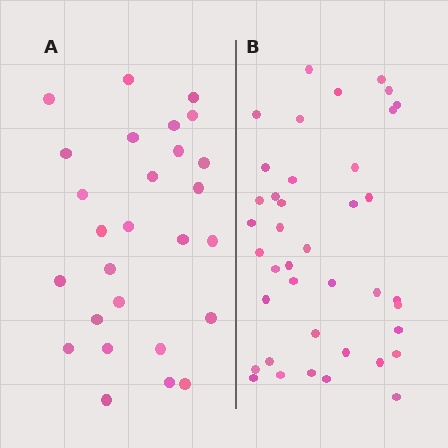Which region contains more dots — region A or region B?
Region B (the right region) has more dots.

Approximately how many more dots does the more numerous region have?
Region B has approximately 15 more dots than region A.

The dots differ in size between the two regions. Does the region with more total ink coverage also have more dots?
No. Region A has more total ink coverage because its dots are larger, but region B actually contains more individual dots. Total area can be misleading — the number of items is what matters here.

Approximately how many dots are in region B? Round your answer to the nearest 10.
About 40 dots.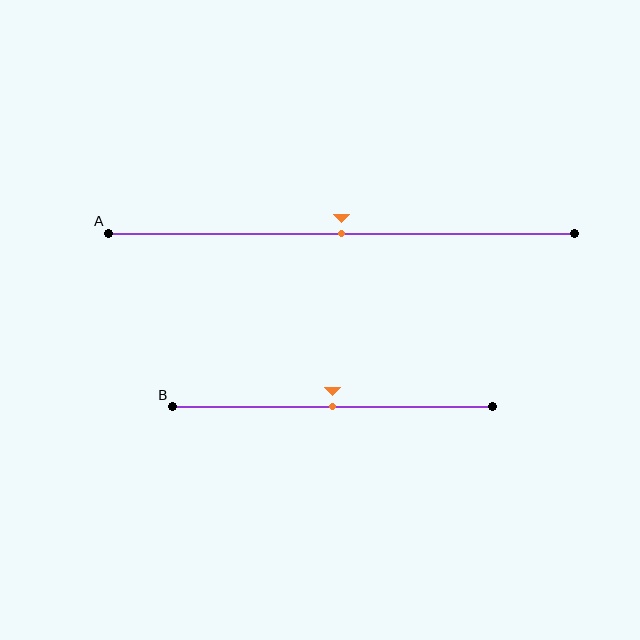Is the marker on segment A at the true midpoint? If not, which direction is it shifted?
Yes, the marker on segment A is at the true midpoint.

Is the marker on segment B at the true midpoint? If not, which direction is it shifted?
Yes, the marker on segment B is at the true midpoint.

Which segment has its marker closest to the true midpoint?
Segment A has its marker closest to the true midpoint.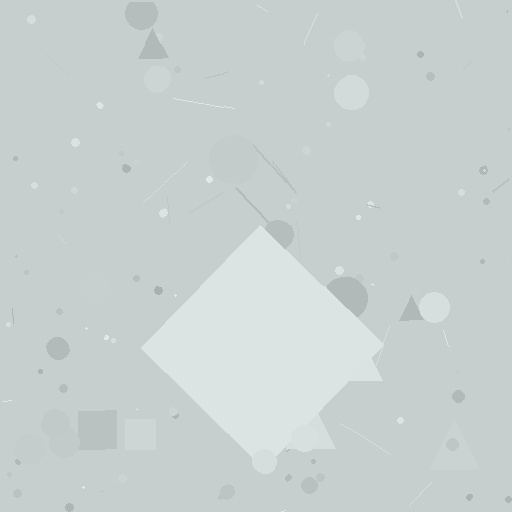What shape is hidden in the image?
A diamond is hidden in the image.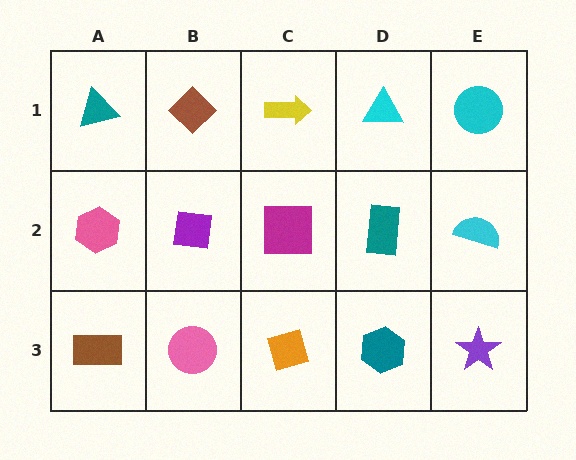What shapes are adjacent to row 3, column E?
A cyan semicircle (row 2, column E), a teal hexagon (row 3, column D).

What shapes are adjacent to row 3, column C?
A magenta square (row 2, column C), a pink circle (row 3, column B), a teal hexagon (row 3, column D).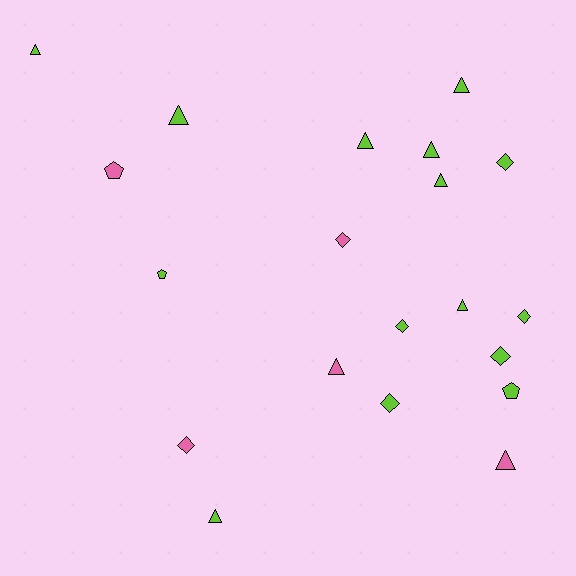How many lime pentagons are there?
There are 2 lime pentagons.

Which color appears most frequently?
Lime, with 15 objects.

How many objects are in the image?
There are 20 objects.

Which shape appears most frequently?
Triangle, with 10 objects.